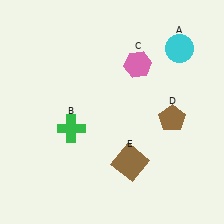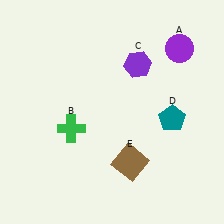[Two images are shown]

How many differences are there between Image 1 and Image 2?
There are 3 differences between the two images.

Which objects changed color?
A changed from cyan to purple. C changed from pink to purple. D changed from brown to teal.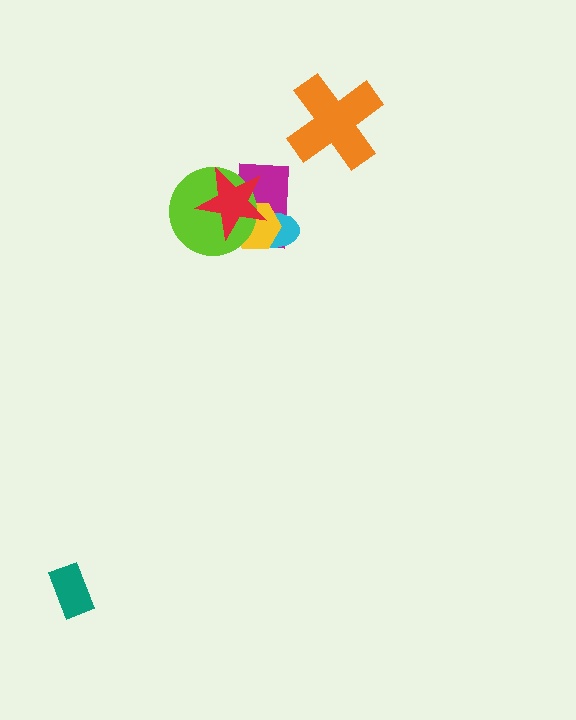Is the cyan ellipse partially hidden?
Yes, it is partially covered by another shape.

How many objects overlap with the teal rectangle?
0 objects overlap with the teal rectangle.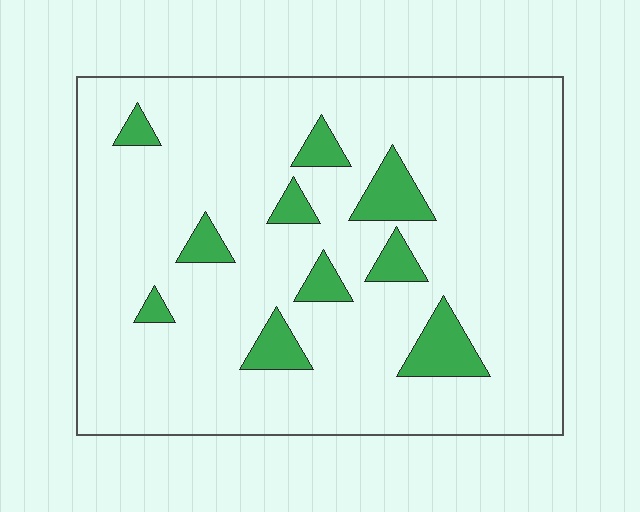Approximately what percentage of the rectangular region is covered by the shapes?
Approximately 10%.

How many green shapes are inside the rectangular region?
10.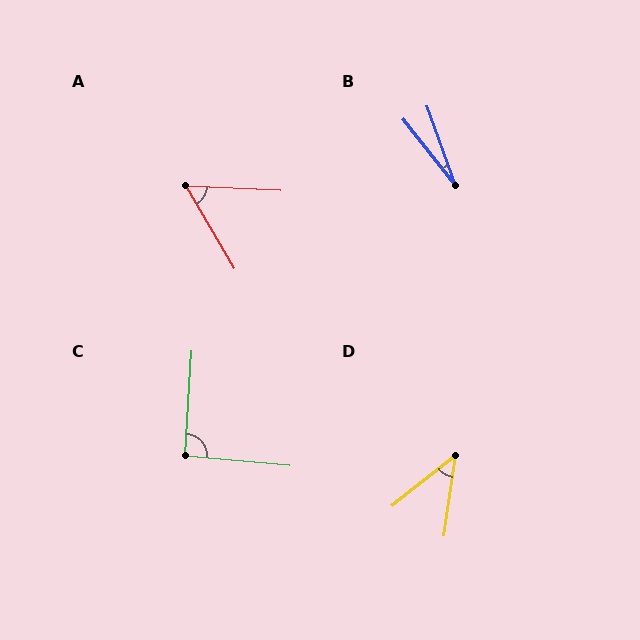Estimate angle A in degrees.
Approximately 57 degrees.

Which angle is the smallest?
B, at approximately 18 degrees.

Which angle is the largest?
C, at approximately 91 degrees.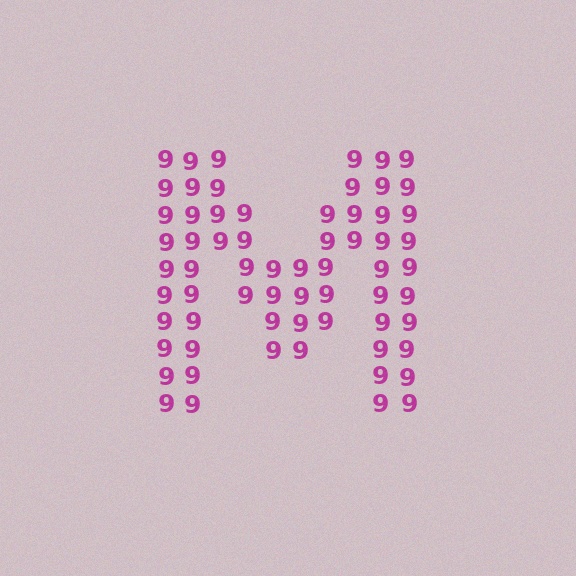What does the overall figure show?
The overall figure shows the letter M.